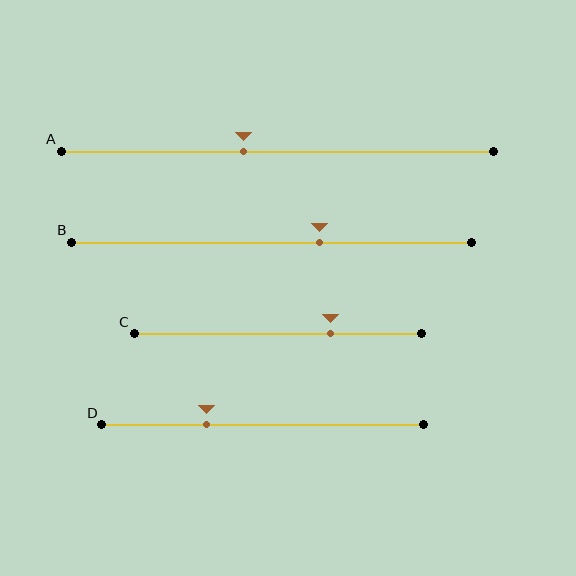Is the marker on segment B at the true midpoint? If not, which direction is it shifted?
No, the marker on segment B is shifted to the right by about 12% of the segment length.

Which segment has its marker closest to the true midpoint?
Segment A has its marker closest to the true midpoint.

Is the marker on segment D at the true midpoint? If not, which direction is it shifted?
No, the marker on segment D is shifted to the left by about 18% of the segment length.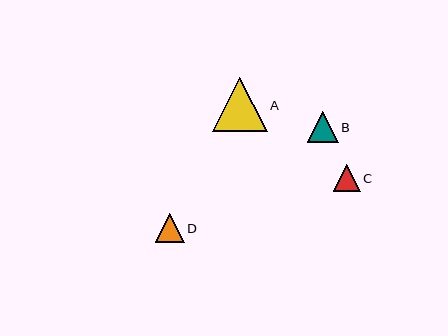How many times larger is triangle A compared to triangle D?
Triangle A is approximately 1.9 times the size of triangle D.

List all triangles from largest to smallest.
From largest to smallest: A, B, D, C.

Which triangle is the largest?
Triangle A is the largest with a size of approximately 54 pixels.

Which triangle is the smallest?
Triangle C is the smallest with a size of approximately 27 pixels.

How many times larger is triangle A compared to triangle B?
Triangle A is approximately 1.8 times the size of triangle B.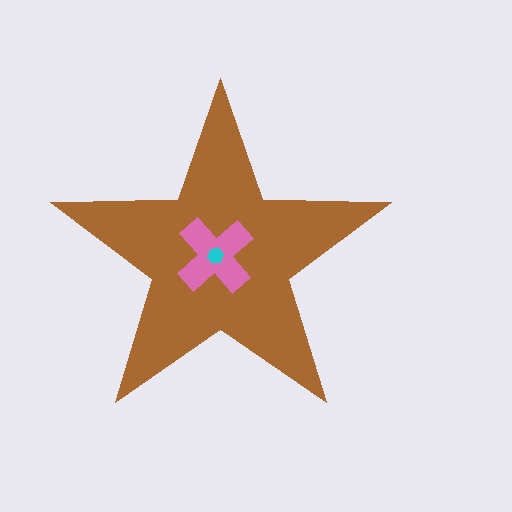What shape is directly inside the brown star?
The pink cross.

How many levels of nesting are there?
3.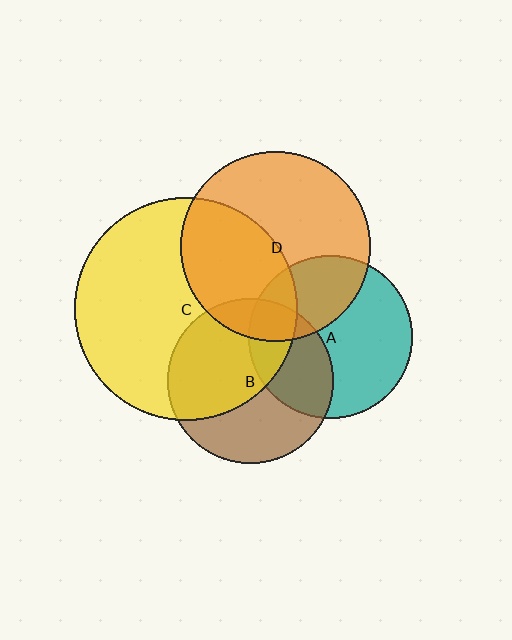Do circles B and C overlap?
Yes.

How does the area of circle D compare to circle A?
Approximately 1.4 times.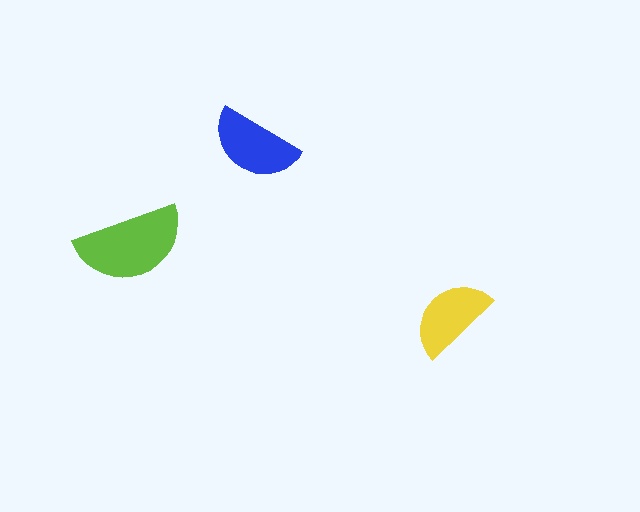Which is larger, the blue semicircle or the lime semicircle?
The lime one.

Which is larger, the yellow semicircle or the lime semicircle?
The lime one.